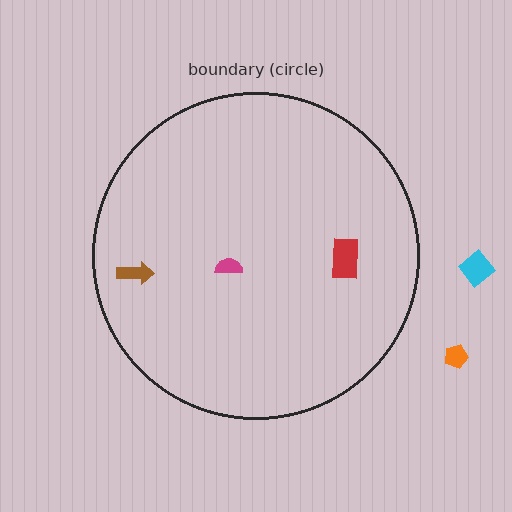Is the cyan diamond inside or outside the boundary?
Outside.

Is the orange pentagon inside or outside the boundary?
Outside.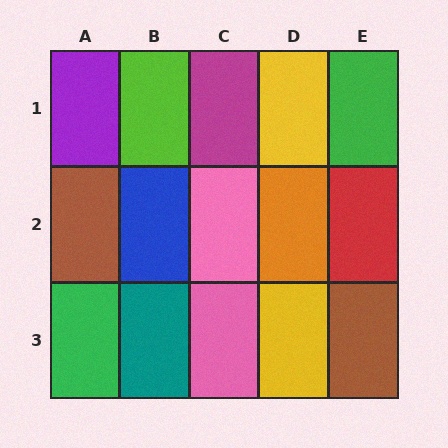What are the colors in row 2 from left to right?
Brown, blue, pink, orange, red.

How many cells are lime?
1 cell is lime.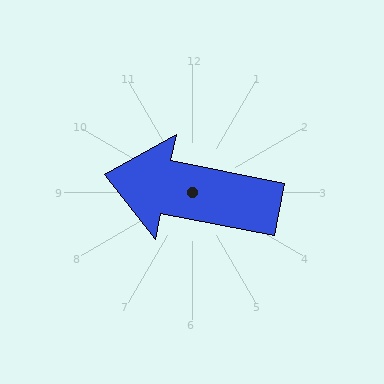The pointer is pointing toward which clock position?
Roughly 9 o'clock.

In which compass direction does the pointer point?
West.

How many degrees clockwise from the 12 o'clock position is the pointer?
Approximately 281 degrees.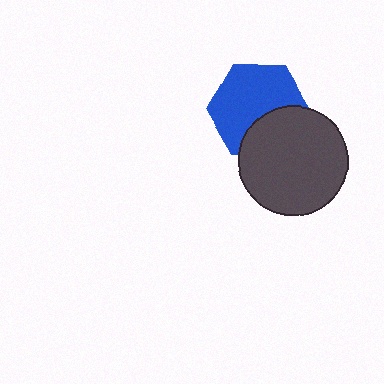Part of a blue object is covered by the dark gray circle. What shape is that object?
It is a hexagon.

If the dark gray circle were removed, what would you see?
You would see the complete blue hexagon.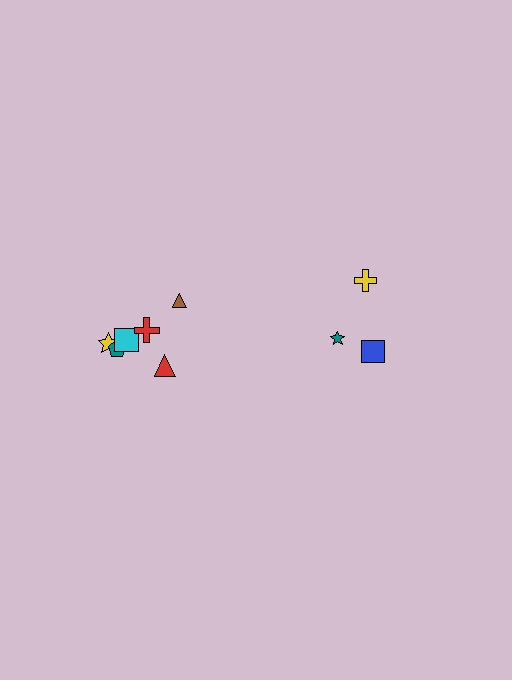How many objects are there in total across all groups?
There are 9 objects.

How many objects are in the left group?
There are 6 objects.